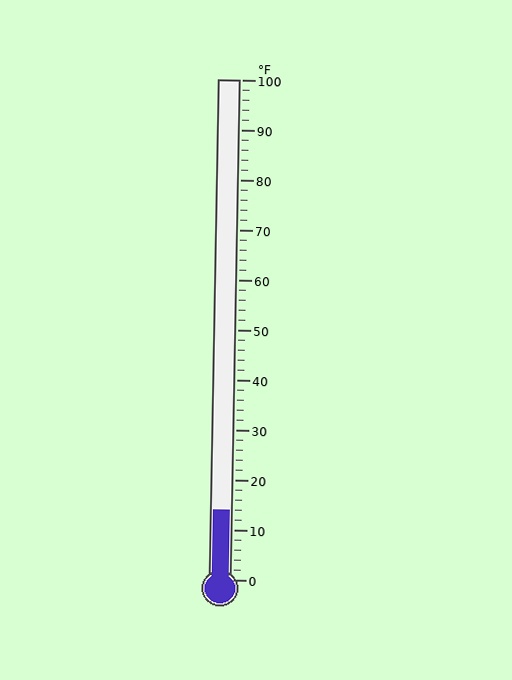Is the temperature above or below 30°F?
The temperature is below 30°F.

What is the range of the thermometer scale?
The thermometer scale ranges from 0°F to 100°F.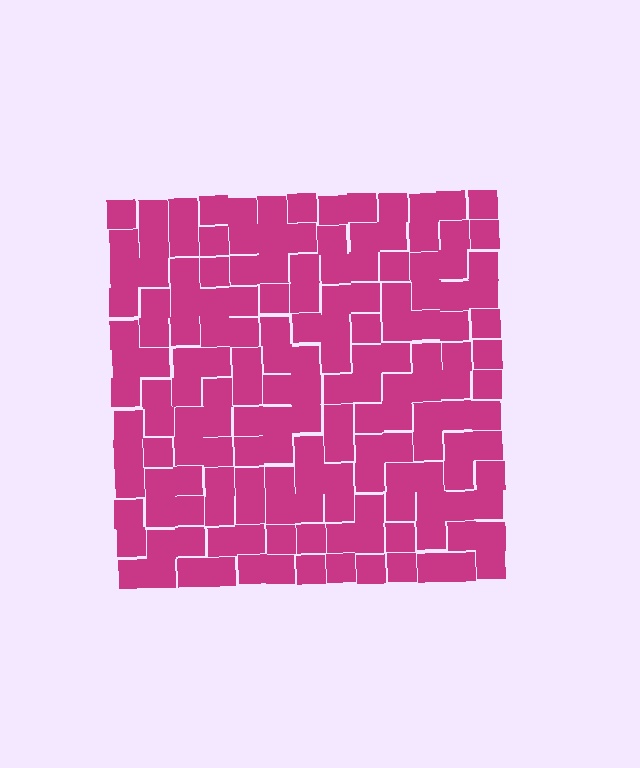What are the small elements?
The small elements are squares.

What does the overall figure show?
The overall figure shows a square.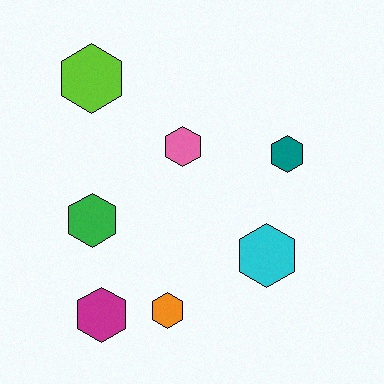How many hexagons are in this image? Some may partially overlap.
There are 7 hexagons.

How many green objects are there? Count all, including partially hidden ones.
There is 1 green object.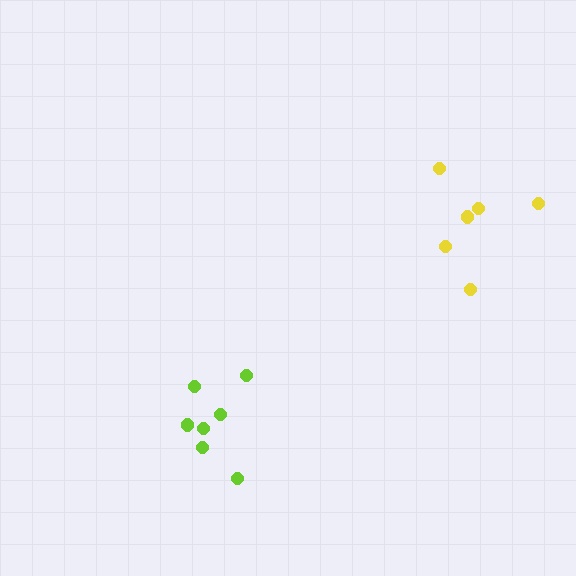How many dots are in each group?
Group 1: 7 dots, Group 2: 6 dots (13 total).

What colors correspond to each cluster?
The clusters are colored: lime, yellow.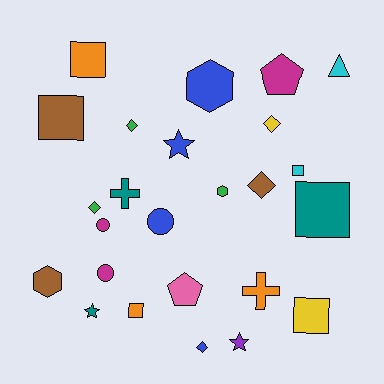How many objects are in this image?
There are 25 objects.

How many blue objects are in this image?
There are 4 blue objects.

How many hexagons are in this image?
There are 3 hexagons.